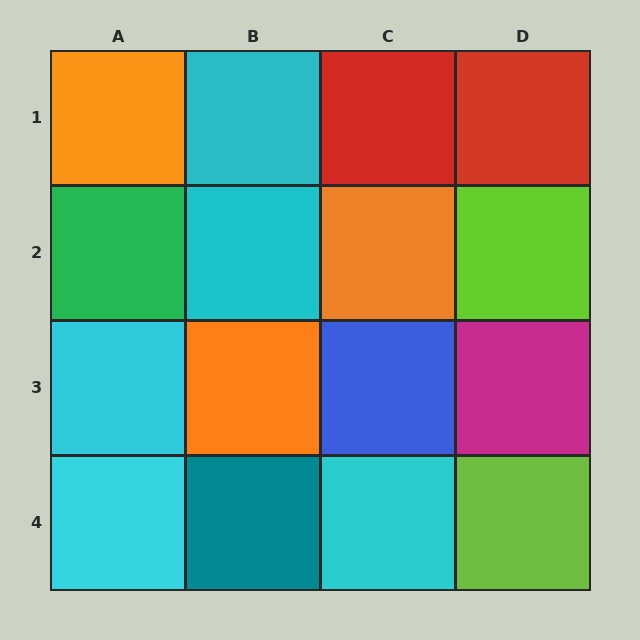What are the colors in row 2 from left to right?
Green, cyan, orange, lime.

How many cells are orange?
3 cells are orange.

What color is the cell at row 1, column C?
Red.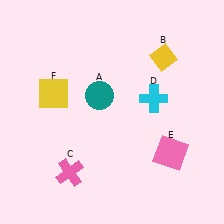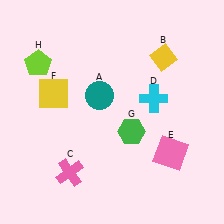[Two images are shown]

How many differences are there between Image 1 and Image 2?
There are 2 differences between the two images.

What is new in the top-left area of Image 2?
A lime pentagon (H) was added in the top-left area of Image 2.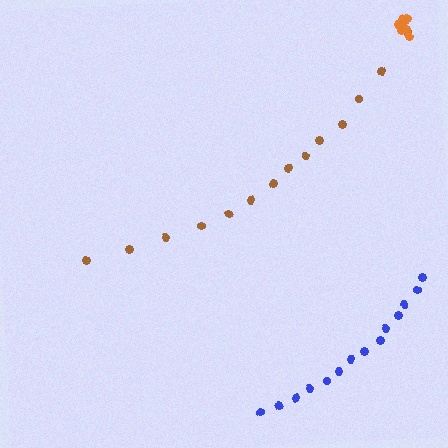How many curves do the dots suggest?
There are 3 distinct paths.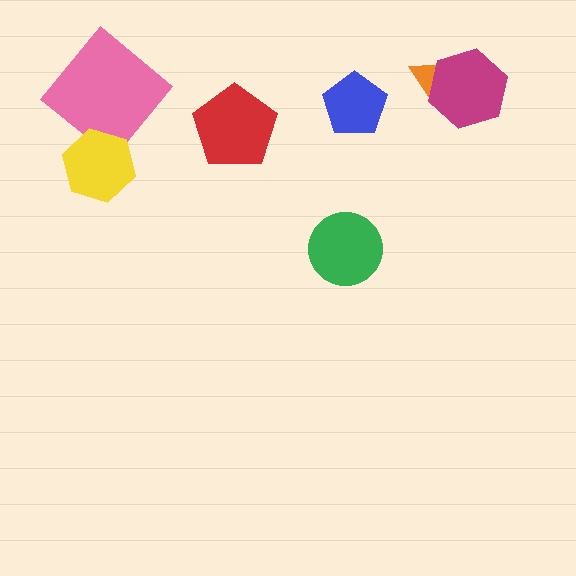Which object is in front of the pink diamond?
The yellow hexagon is in front of the pink diamond.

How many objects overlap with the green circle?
0 objects overlap with the green circle.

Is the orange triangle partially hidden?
Yes, it is partially covered by another shape.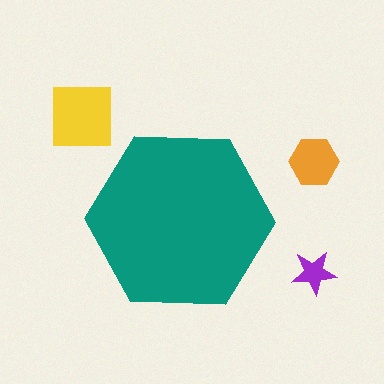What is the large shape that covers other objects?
A teal hexagon.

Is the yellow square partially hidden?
No, the yellow square is fully visible.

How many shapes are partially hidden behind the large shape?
0 shapes are partially hidden.